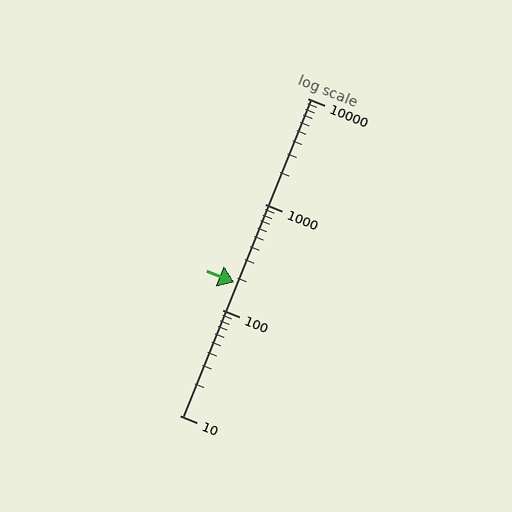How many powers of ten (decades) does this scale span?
The scale spans 3 decades, from 10 to 10000.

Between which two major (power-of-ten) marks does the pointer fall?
The pointer is between 100 and 1000.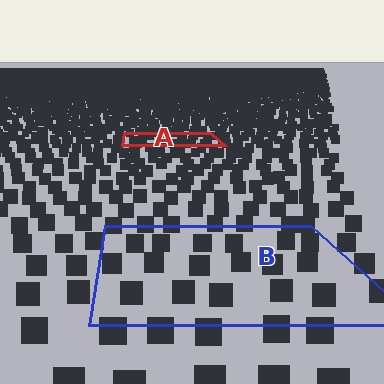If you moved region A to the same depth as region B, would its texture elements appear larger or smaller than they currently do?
They would appear larger. At a closer depth, the same texture elements are projected at a bigger on-screen size.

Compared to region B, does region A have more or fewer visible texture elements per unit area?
Region A has more texture elements per unit area — they are packed more densely because it is farther away.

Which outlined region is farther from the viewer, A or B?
Region A is farther from the viewer — the texture elements inside it appear smaller and more densely packed.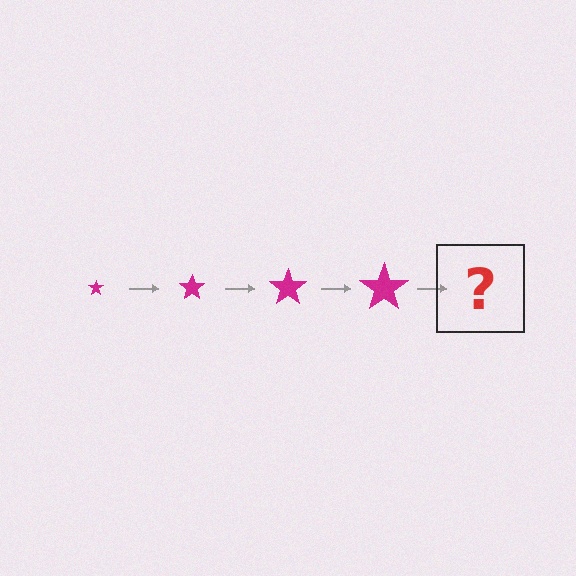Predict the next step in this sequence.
The next step is a magenta star, larger than the previous one.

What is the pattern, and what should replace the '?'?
The pattern is that the star gets progressively larger each step. The '?' should be a magenta star, larger than the previous one.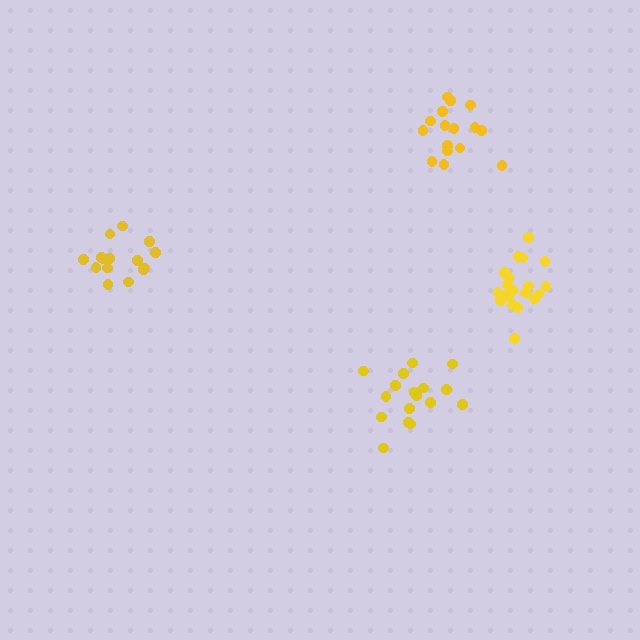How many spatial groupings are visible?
There are 4 spatial groupings.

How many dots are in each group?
Group 1: 17 dots, Group 2: 19 dots, Group 3: 16 dots, Group 4: 16 dots (68 total).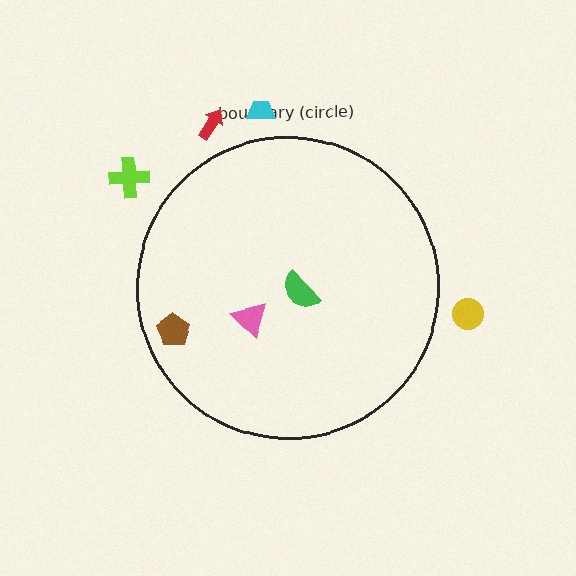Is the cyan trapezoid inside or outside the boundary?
Outside.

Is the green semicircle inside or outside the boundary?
Inside.